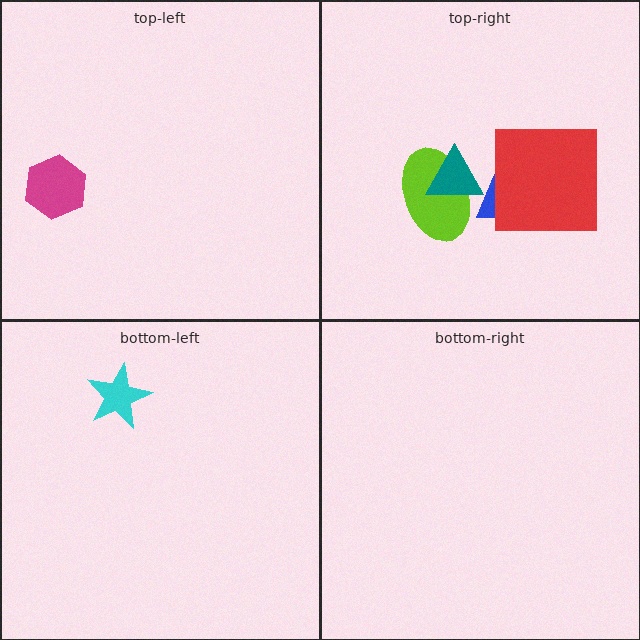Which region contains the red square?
The top-right region.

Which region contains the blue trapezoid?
The top-right region.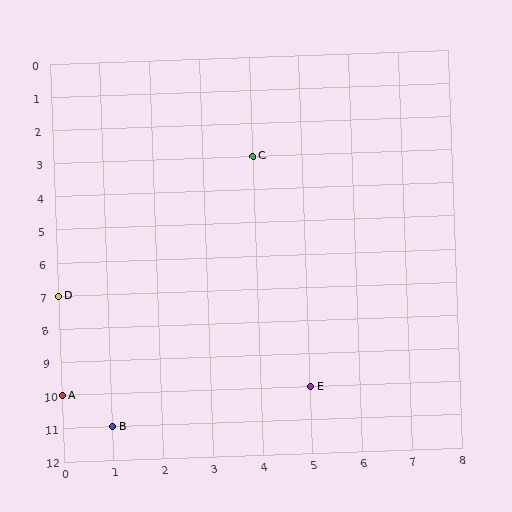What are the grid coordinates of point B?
Point B is at grid coordinates (1, 11).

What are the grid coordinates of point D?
Point D is at grid coordinates (0, 7).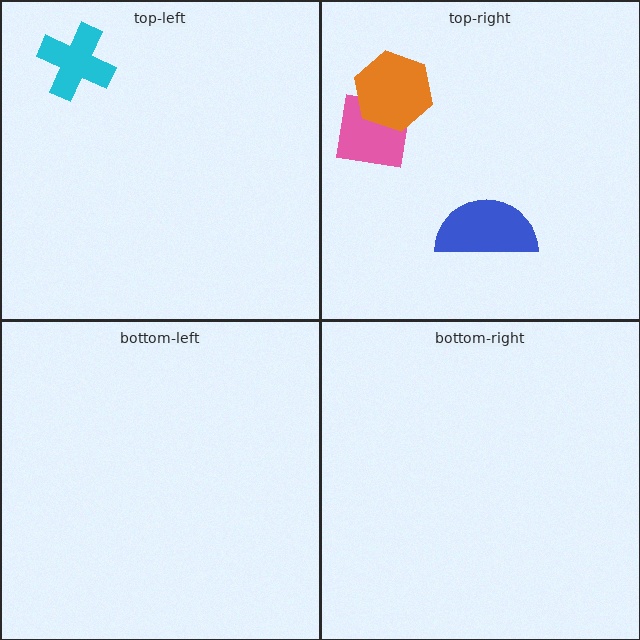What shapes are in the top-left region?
The cyan cross.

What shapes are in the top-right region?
The blue semicircle, the pink square, the orange hexagon.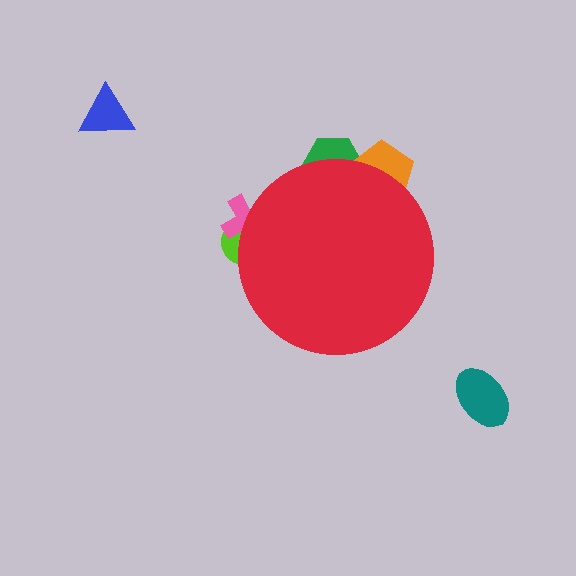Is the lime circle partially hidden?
Yes, the lime circle is partially hidden behind the red circle.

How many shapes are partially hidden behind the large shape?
4 shapes are partially hidden.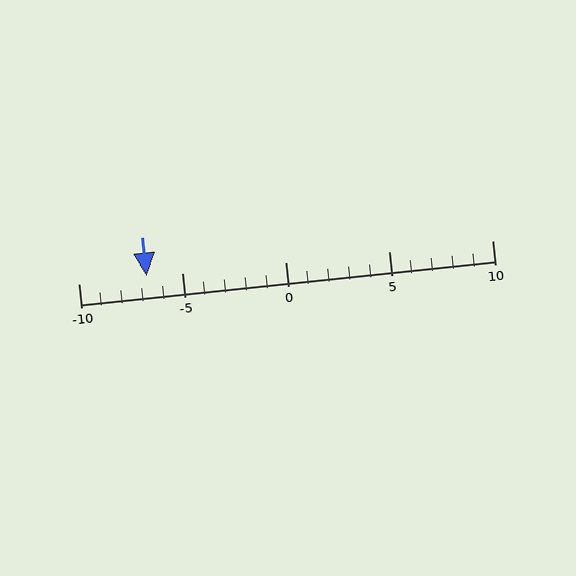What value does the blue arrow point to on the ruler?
The blue arrow points to approximately -7.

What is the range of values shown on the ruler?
The ruler shows values from -10 to 10.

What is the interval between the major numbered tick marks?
The major tick marks are spaced 5 units apart.